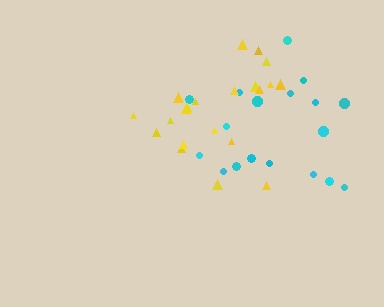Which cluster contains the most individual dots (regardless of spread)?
Yellow (21).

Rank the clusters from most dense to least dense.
yellow, cyan.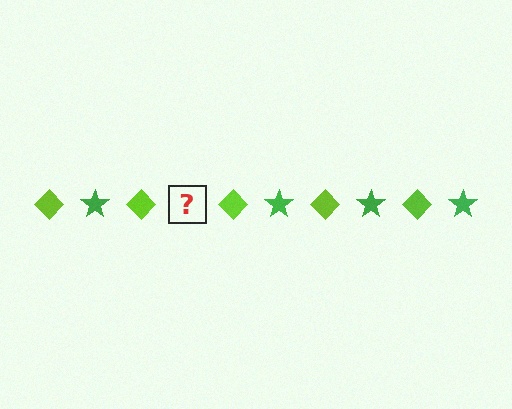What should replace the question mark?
The question mark should be replaced with a green star.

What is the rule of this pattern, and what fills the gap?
The rule is that the pattern alternates between lime diamond and green star. The gap should be filled with a green star.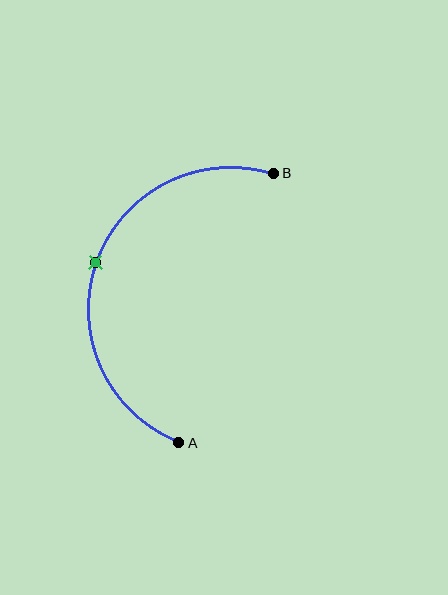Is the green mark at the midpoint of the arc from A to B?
Yes. The green mark lies on the arc at equal arc-length from both A and B — it is the arc midpoint.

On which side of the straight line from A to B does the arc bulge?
The arc bulges to the left of the straight line connecting A and B.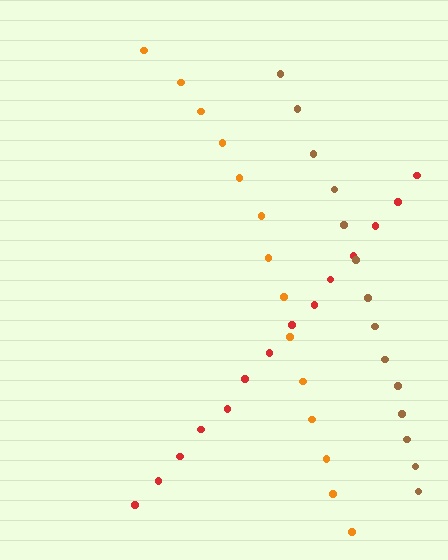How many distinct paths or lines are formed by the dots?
There are 3 distinct paths.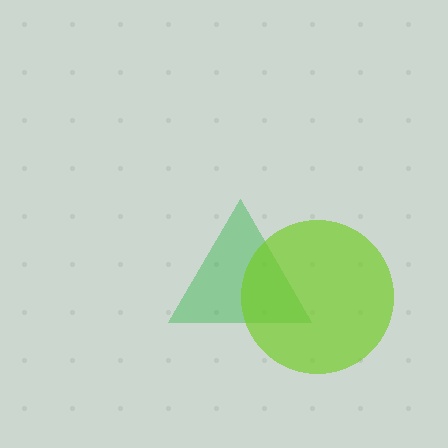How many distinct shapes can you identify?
There are 2 distinct shapes: a green triangle, a lime circle.